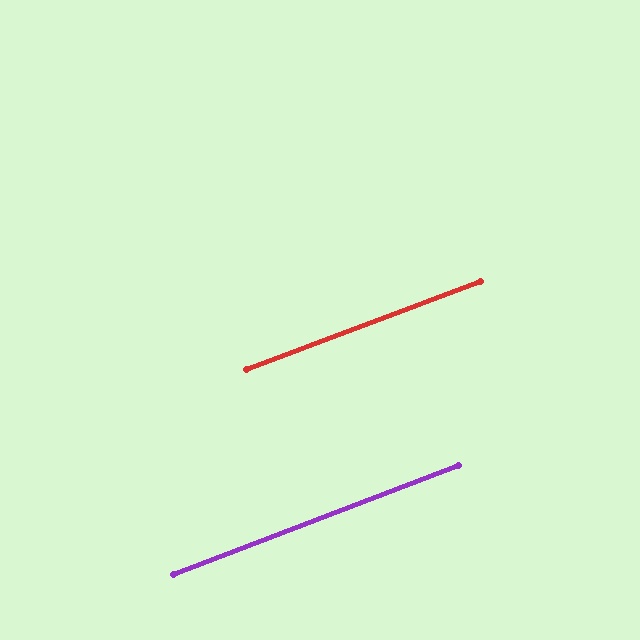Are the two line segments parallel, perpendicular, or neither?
Parallel — their directions differ by only 0.5°.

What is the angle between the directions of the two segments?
Approximately 1 degree.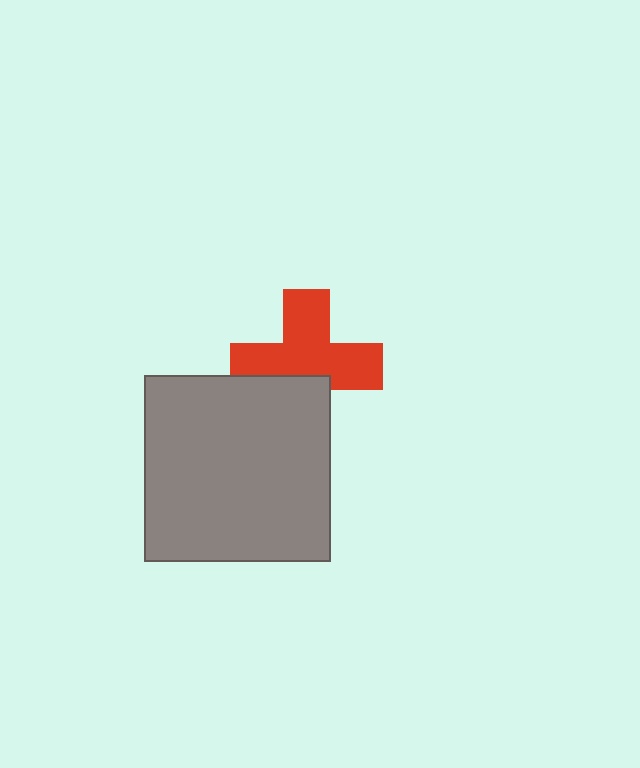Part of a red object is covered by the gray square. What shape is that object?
It is a cross.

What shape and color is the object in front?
The object in front is a gray square.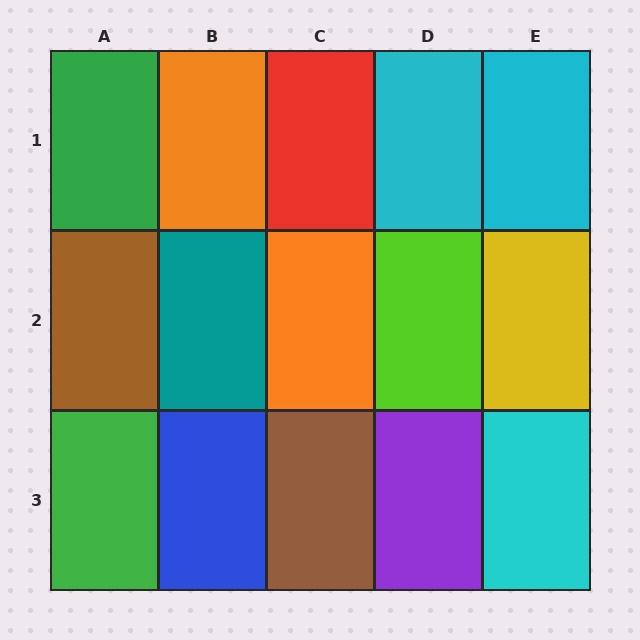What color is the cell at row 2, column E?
Yellow.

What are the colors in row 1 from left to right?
Green, orange, red, cyan, cyan.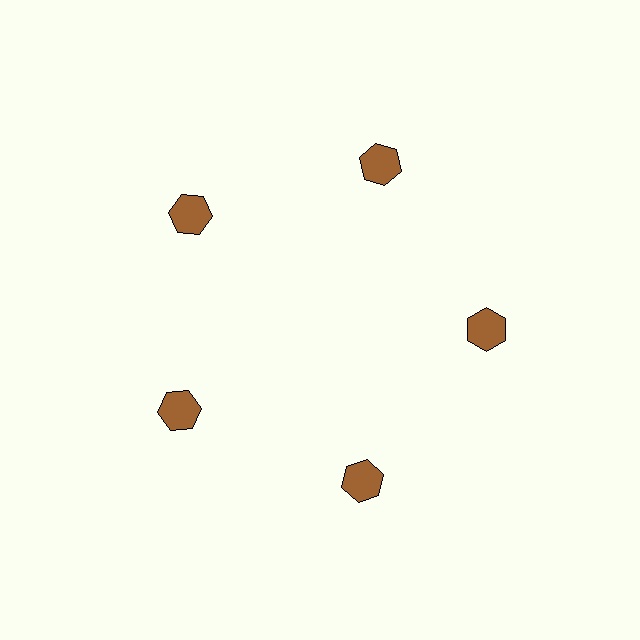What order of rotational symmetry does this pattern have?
This pattern has 5-fold rotational symmetry.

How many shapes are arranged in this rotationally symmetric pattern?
There are 5 shapes, arranged in 5 groups of 1.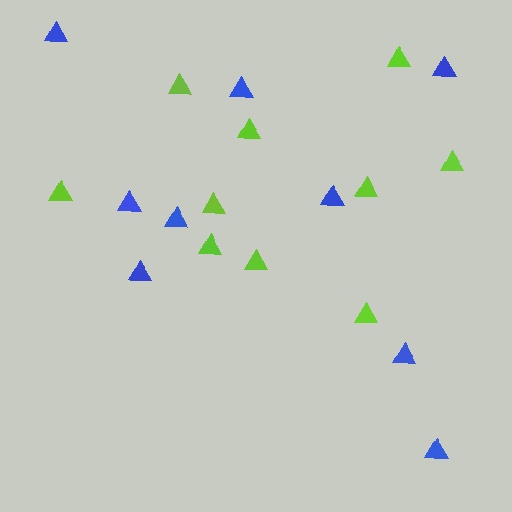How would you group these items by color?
There are 2 groups: one group of lime triangles (10) and one group of blue triangles (9).